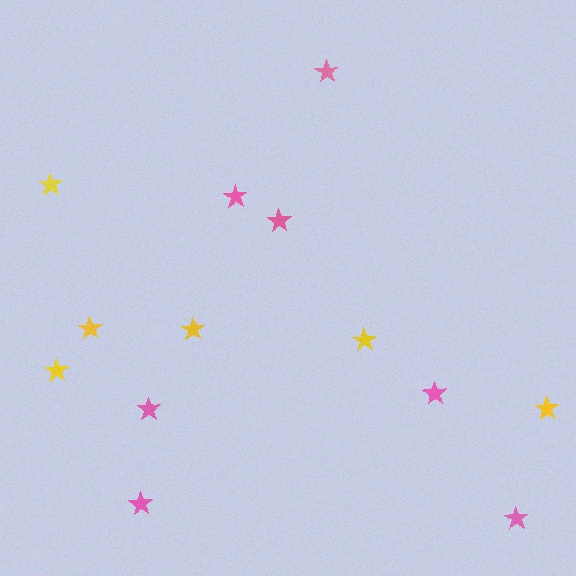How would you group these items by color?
There are 2 groups: one group of pink stars (7) and one group of yellow stars (6).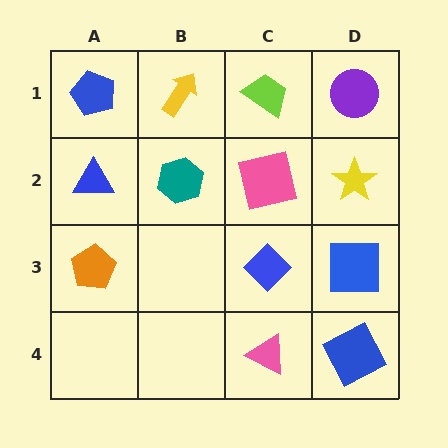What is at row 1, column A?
A blue pentagon.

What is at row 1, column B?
A yellow arrow.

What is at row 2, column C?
A pink square.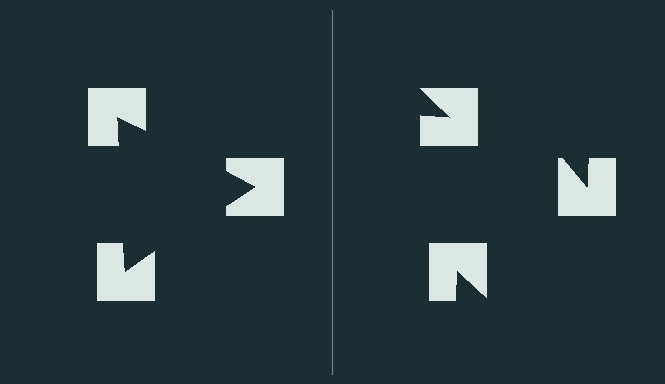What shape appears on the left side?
An illusory triangle.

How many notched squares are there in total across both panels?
6 — 3 on each side.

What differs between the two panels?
The notched squares are positioned identically on both sides; only the wedge orientations differ. On the left they align to a triangle; on the right they are misaligned.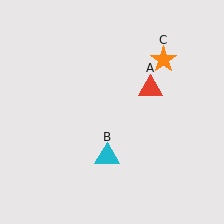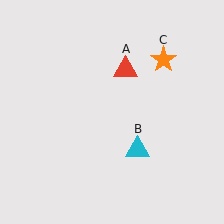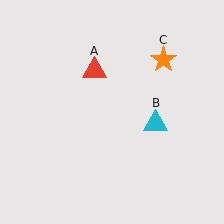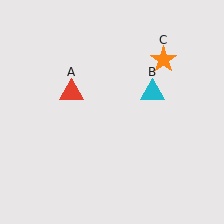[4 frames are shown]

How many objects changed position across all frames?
2 objects changed position: red triangle (object A), cyan triangle (object B).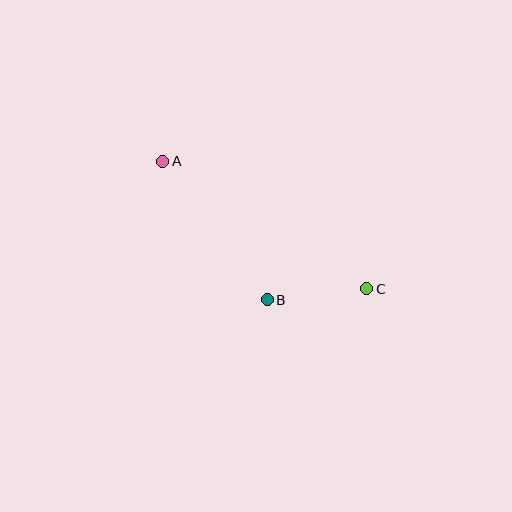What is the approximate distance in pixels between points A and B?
The distance between A and B is approximately 173 pixels.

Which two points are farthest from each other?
Points A and C are farthest from each other.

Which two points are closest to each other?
Points B and C are closest to each other.